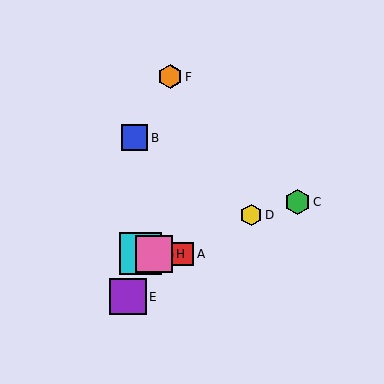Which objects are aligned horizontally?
Objects A, G, H are aligned horizontally.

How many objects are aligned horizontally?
3 objects (A, G, H) are aligned horizontally.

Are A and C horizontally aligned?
No, A is at y≈254 and C is at y≈202.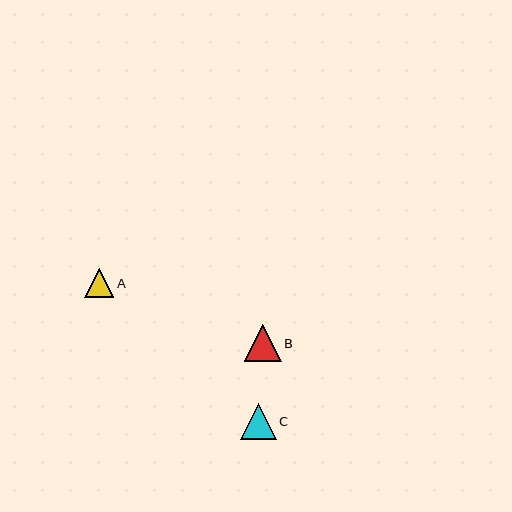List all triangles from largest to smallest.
From largest to smallest: B, C, A.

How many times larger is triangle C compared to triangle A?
Triangle C is approximately 1.2 times the size of triangle A.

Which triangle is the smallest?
Triangle A is the smallest with a size of approximately 29 pixels.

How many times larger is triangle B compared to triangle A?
Triangle B is approximately 1.3 times the size of triangle A.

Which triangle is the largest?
Triangle B is the largest with a size of approximately 37 pixels.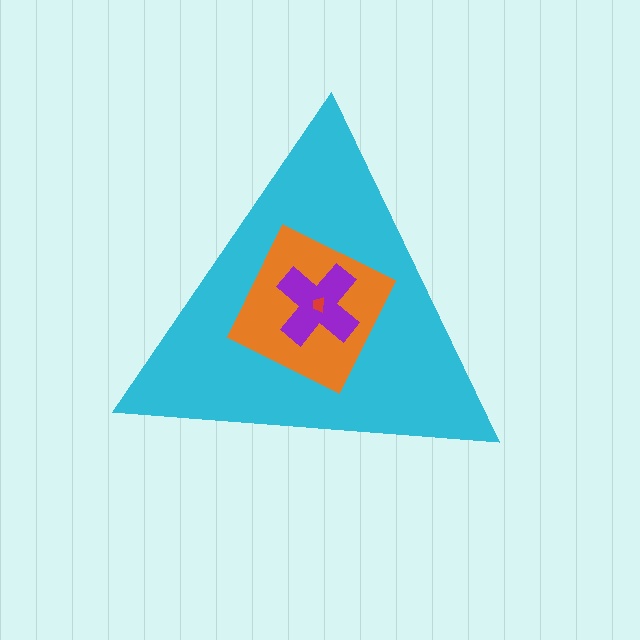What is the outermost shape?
The cyan triangle.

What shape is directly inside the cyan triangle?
The orange diamond.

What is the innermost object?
The red trapezoid.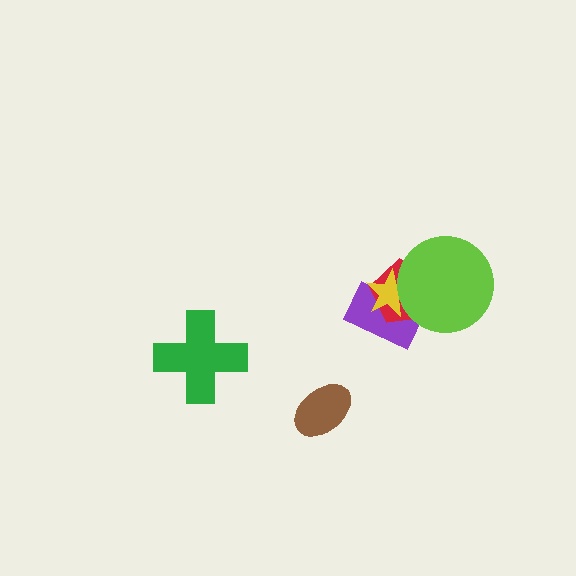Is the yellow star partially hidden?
Yes, it is partially covered by another shape.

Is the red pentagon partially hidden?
Yes, it is partially covered by another shape.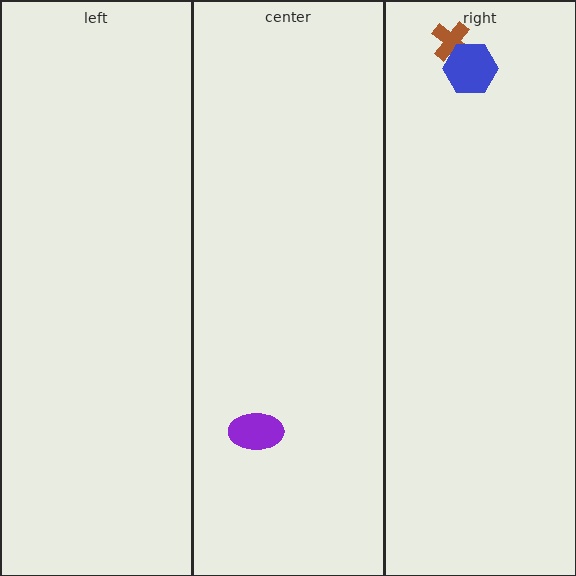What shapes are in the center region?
The purple ellipse.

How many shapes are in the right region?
2.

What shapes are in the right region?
The brown cross, the blue hexagon.